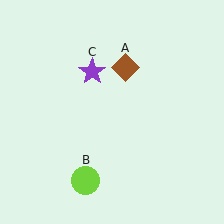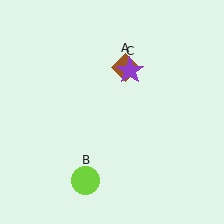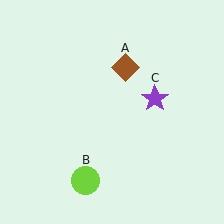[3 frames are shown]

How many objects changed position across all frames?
1 object changed position: purple star (object C).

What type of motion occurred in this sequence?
The purple star (object C) rotated clockwise around the center of the scene.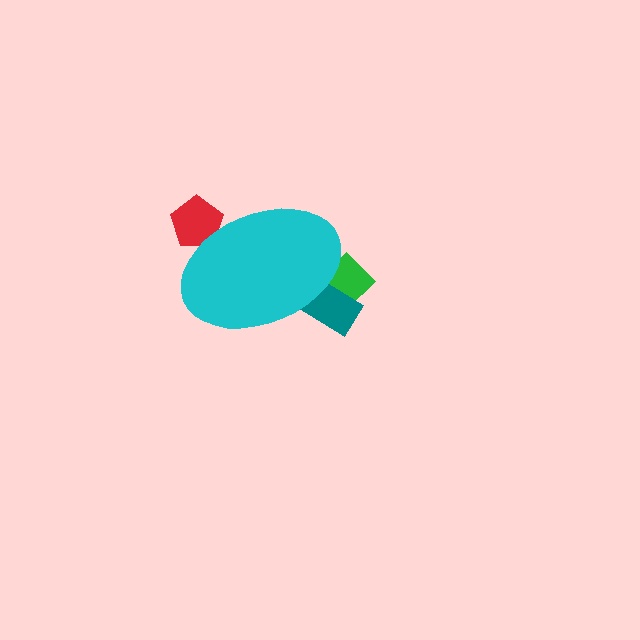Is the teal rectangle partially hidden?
Yes, the teal rectangle is partially hidden behind the cyan ellipse.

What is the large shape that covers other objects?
A cyan ellipse.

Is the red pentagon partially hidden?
Yes, the red pentagon is partially hidden behind the cyan ellipse.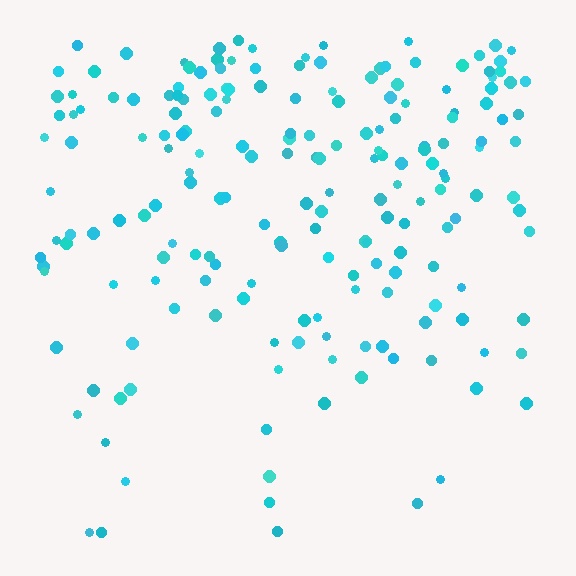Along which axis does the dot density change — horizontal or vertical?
Vertical.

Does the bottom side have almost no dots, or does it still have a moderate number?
Still a moderate number, just noticeably fewer than the top.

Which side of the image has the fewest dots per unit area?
The bottom.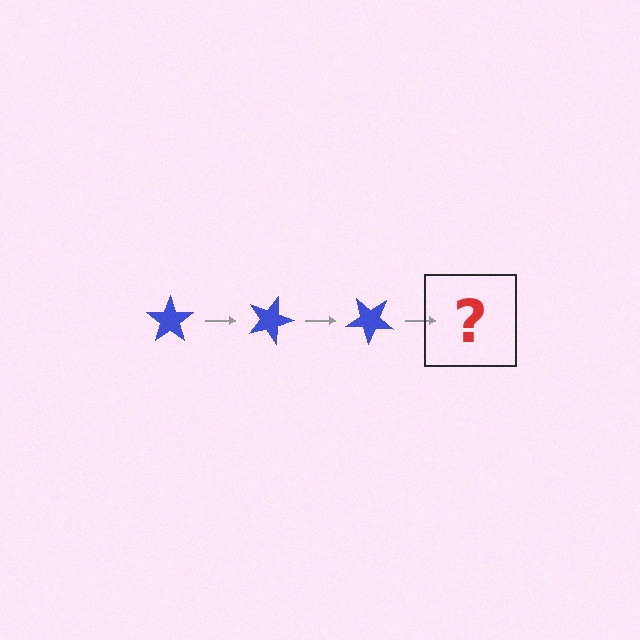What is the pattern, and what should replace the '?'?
The pattern is that the star rotates 20 degrees each step. The '?' should be a blue star rotated 60 degrees.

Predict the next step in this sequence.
The next step is a blue star rotated 60 degrees.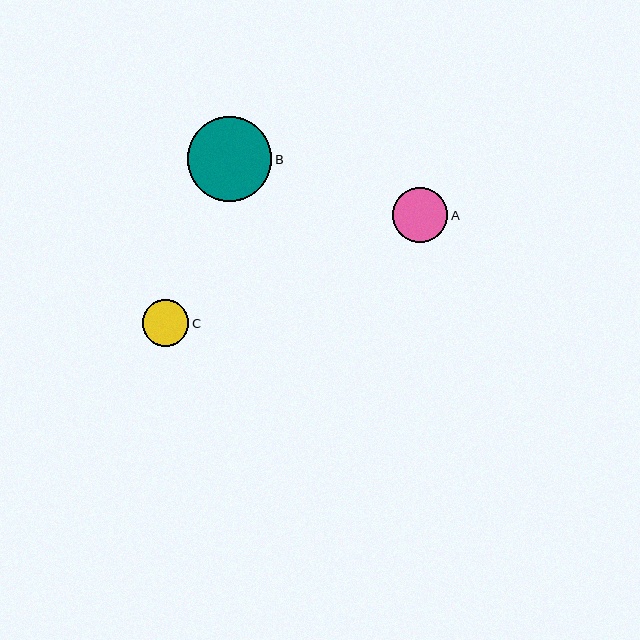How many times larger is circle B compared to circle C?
Circle B is approximately 1.8 times the size of circle C.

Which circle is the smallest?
Circle C is the smallest with a size of approximately 46 pixels.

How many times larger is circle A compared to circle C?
Circle A is approximately 1.2 times the size of circle C.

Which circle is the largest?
Circle B is the largest with a size of approximately 85 pixels.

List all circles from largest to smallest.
From largest to smallest: B, A, C.